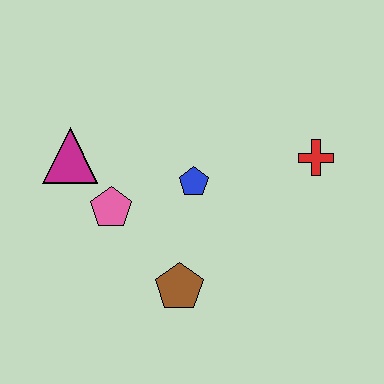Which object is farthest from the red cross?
The magenta triangle is farthest from the red cross.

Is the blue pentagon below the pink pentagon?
No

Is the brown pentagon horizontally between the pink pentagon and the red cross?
Yes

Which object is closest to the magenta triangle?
The pink pentagon is closest to the magenta triangle.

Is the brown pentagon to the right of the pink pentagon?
Yes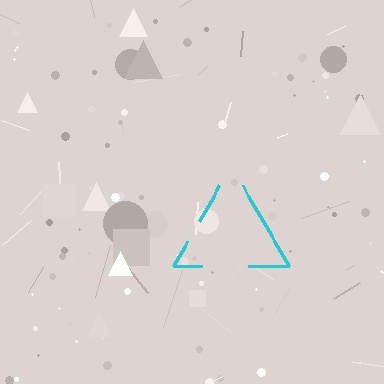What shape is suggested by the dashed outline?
The dashed outline suggests a triangle.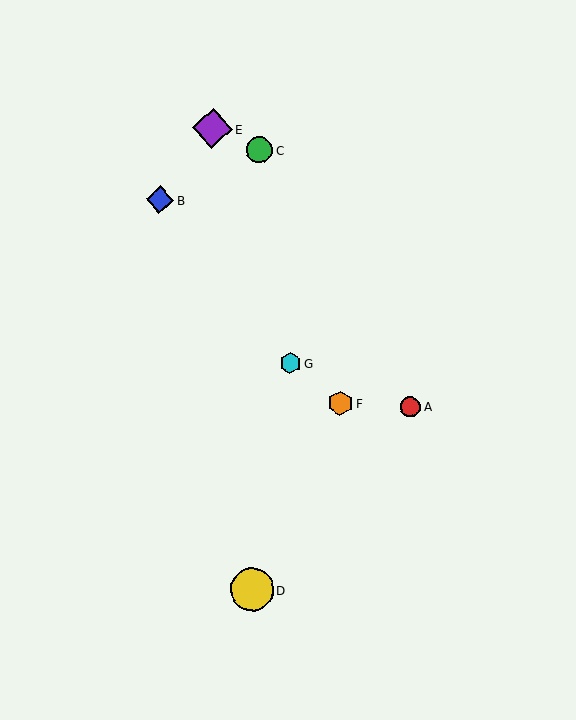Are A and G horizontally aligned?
No, A is at y≈407 and G is at y≈363.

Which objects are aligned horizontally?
Objects A, F are aligned horizontally.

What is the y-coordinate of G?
Object G is at y≈363.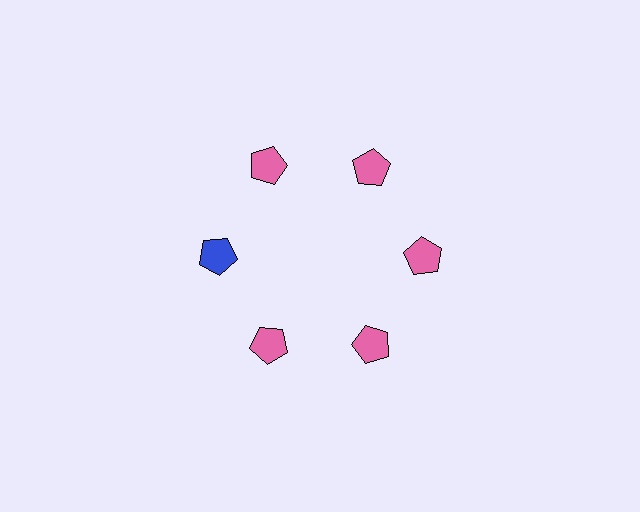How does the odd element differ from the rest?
It has a different color: blue instead of pink.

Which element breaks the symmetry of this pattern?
The blue pentagon at roughly the 9 o'clock position breaks the symmetry. All other shapes are pink pentagons.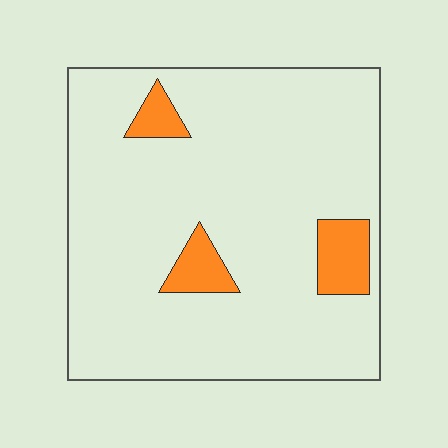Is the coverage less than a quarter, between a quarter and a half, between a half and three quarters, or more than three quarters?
Less than a quarter.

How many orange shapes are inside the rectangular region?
3.